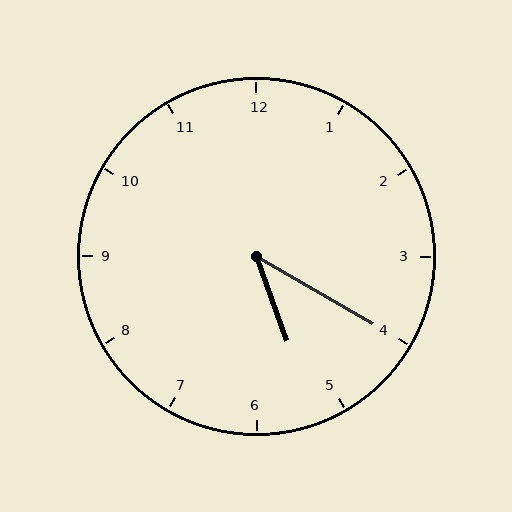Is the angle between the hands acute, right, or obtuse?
It is acute.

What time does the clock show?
5:20.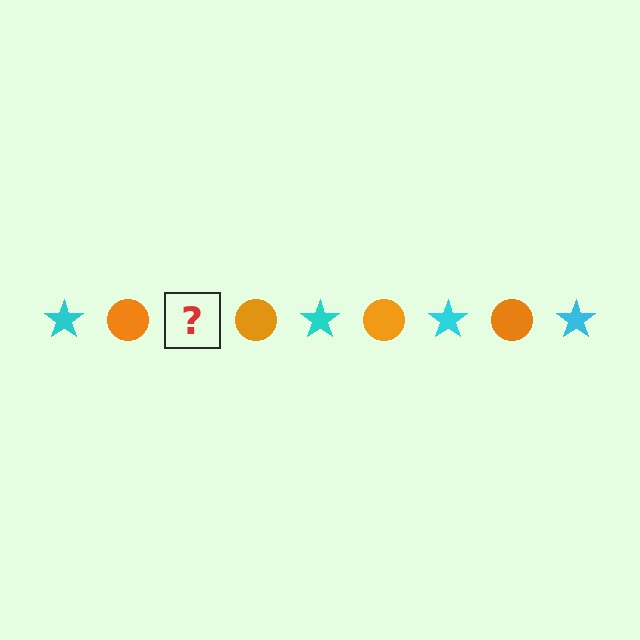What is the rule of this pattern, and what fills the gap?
The rule is that the pattern alternates between cyan star and orange circle. The gap should be filled with a cyan star.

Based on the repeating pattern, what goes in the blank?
The blank should be a cyan star.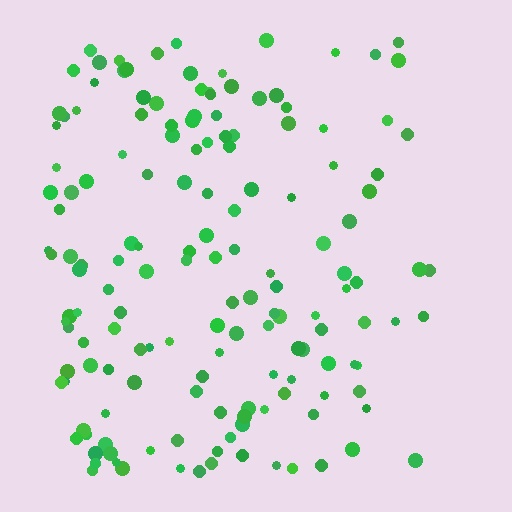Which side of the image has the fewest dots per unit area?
The right.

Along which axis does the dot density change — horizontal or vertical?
Horizontal.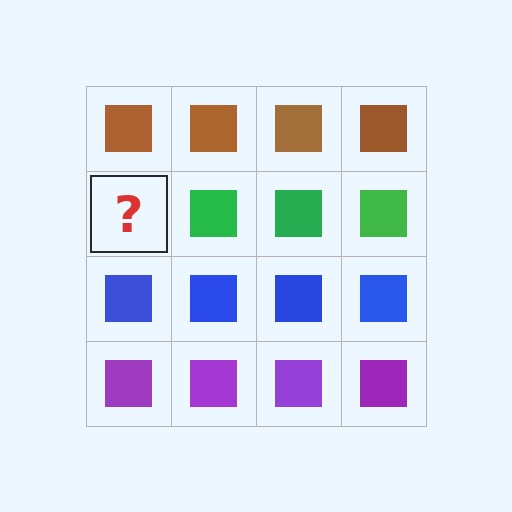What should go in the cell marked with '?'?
The missing cell should contain a green square.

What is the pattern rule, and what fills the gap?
The rule is that each row has a consistent color. The gap should be filled with a green square.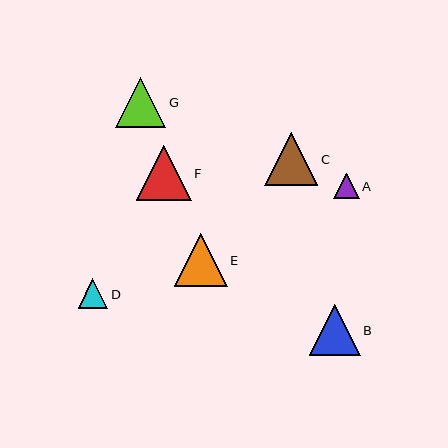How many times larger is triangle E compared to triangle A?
Triangle E is approximately 2.1 times the size of triangle A.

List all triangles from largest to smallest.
From largest to smallest: F, C, E, B, G, D, A.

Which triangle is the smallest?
Triangle A is the smallest with a size of approximately 26 pixels.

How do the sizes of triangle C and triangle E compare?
Triangle C and triangle E are approximately the same size.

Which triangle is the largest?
Triangle F is the largest with a size of approximately 55 pixels.